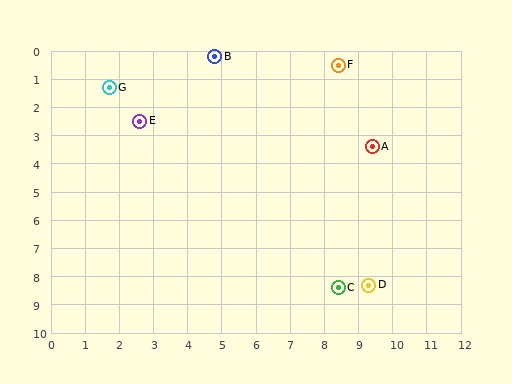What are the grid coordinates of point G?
Point G is at approximately (1.7, 1.3).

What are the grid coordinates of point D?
Point D is at approximately (9.3, 8.3).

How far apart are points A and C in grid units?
Points A and C are about 5.1 grid units apart.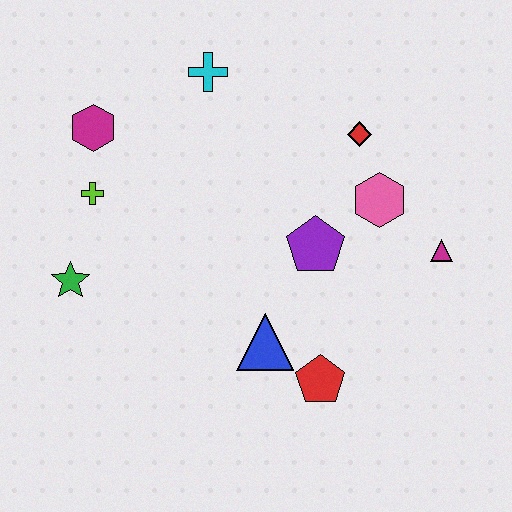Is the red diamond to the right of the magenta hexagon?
Yes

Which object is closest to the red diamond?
The pink hexagon is closest to the red diamond.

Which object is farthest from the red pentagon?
The magenta hexagon is farthest from the red pentagon.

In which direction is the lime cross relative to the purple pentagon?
The lime cross is to the left of the purple pentagon.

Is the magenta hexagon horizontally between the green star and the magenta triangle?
Yes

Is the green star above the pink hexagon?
No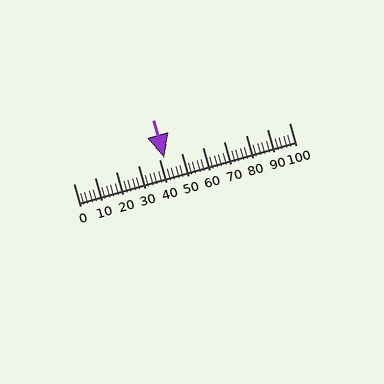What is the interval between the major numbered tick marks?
The major tick marks are spaced 10 units apart.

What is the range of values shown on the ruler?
The ruler shows values from 0 to 100.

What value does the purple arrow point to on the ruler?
The purple arrow points to approximately 42.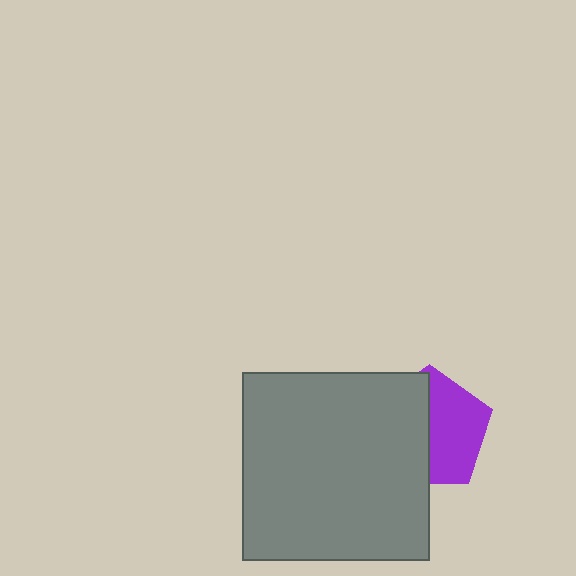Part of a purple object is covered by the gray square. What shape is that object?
It is a pentagon.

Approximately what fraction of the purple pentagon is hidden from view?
Roughly 50% of the purple pentagon is hidden behind the gray square.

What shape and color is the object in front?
The object in front is a gray square.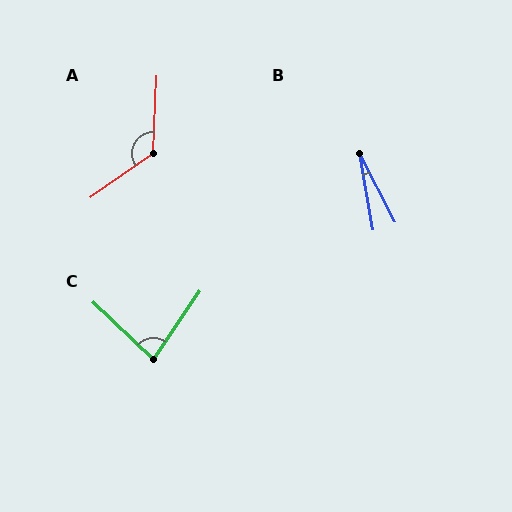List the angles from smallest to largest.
B (17°), C (81°), A (128°).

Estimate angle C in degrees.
Approximately 81 degrees.